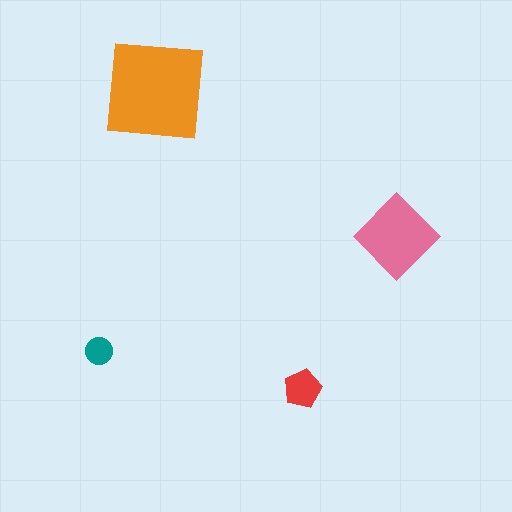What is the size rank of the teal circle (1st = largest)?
4th.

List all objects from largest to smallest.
The orange square, the pink diamond, the red pentagon, the teal circle.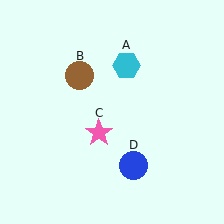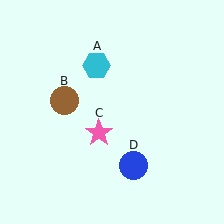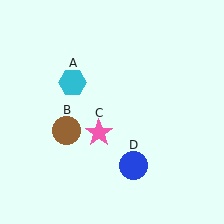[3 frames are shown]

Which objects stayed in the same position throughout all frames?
Pink star (object C) and blue circle (object D) remained stationary.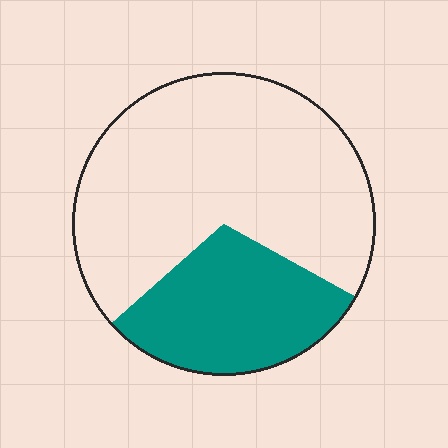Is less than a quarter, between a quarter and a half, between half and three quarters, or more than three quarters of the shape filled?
Between a quarter and a half.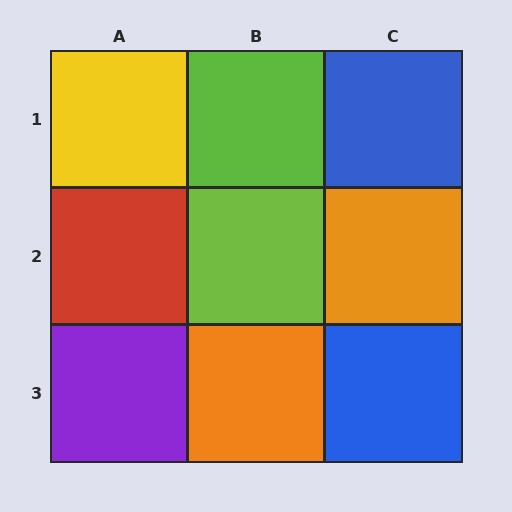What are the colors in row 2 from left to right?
Red, lime, orange.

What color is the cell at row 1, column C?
Blue.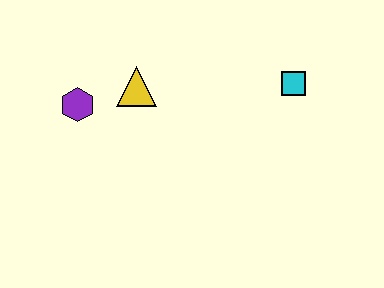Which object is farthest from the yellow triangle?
The cyan square is farthest from the yellow triangle.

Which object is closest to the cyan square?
The yellow triangle is closest to the cyan square.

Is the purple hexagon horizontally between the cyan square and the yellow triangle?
No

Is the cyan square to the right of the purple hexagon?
Yes